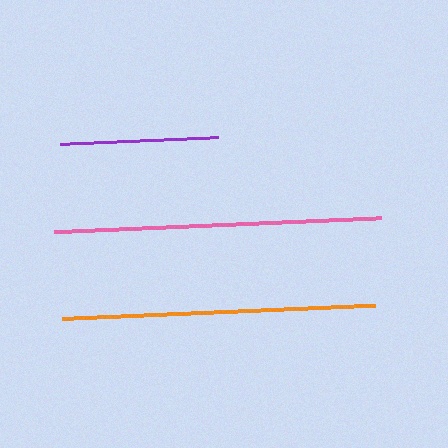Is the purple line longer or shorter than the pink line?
The pink line is longer than the purple line.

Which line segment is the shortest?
The purple line is the shortest at approximately 158 pixels.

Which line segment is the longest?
The pink line is the longest at approximately 327 pixels.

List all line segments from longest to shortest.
From longest to shortest: pink, orange, purple.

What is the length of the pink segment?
The pink segment is approximately 327 pixels long.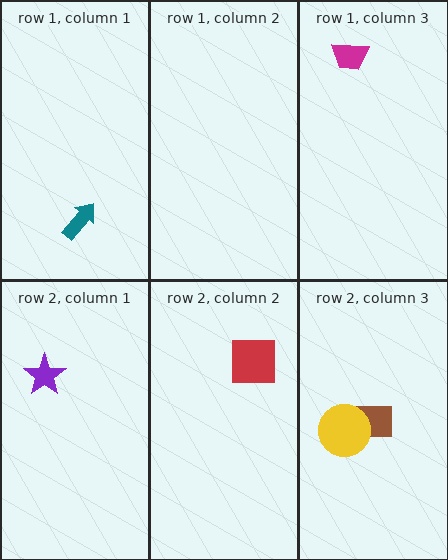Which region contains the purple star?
The row 2, column 1 region.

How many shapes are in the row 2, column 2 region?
1.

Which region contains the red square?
The row 2, column 2 region.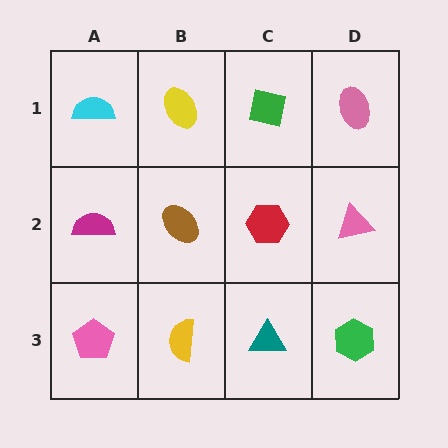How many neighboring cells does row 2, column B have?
4.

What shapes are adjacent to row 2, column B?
A yellow ellipse (row 1, column B), a yellow semicircle (row 3, column B), a magenta semicircle (row 2, column A), a red hexagon (row 2, column C).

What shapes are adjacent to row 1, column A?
A magenta semicircle (row 2, column A), a yellow ellipse (row 1, column B).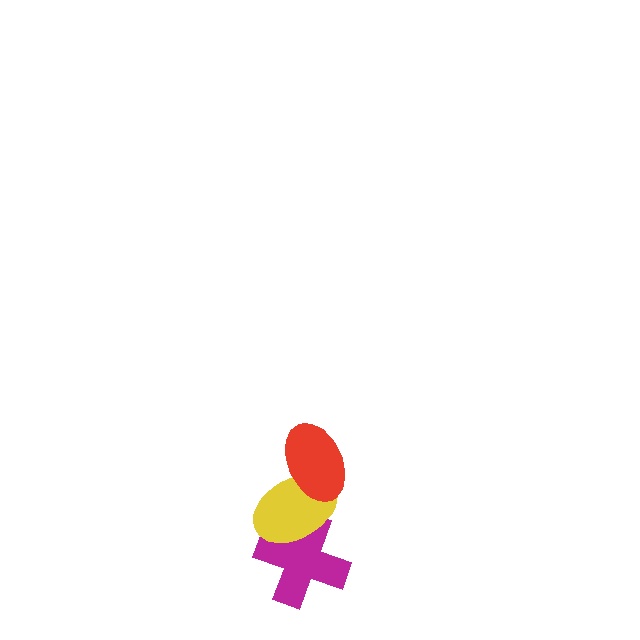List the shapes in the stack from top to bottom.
From top to bottom: the red ellipse, the yellow ellipse, the magenta cross.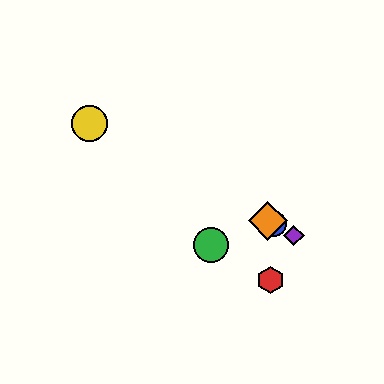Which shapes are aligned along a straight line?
The blue circle, the yellow circle, the purple diamond, the orange diamond are aligned along a straight line.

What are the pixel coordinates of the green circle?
The green circle is at (211, 245).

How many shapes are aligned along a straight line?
4 shapes (the blue circle, the yellow circle, the purple diamond, the orange diamond) are aligned along a straight line.